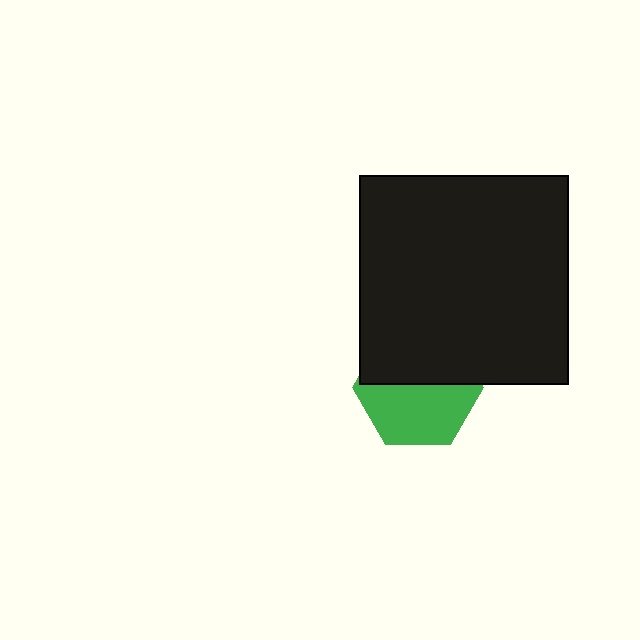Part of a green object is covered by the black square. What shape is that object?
It is a hexagon.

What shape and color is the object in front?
The object in front is a black square.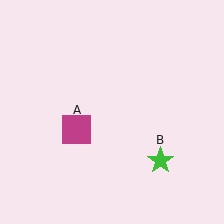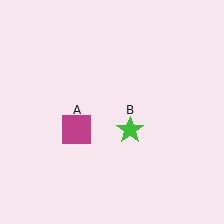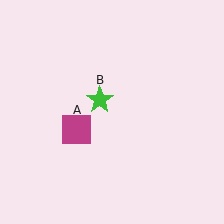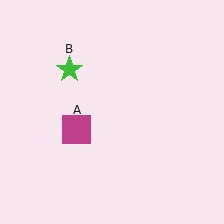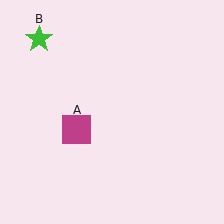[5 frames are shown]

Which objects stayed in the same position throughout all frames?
Magenta square (object A) remained stationary.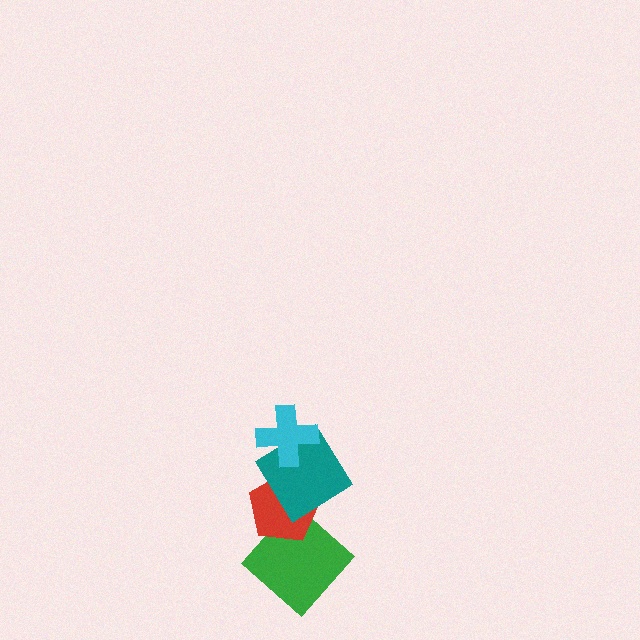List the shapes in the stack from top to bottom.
From top to bottom: the cyan cross, the teal diamond, the red pentagon, the green diamond.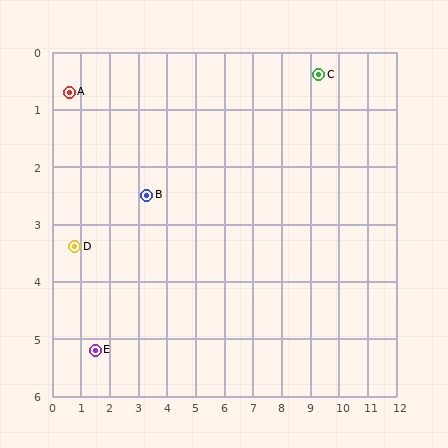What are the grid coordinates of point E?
Point E is at approximately (1.5, 5.2).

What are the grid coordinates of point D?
Point D is at approximately (0.8, 3.4).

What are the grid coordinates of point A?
Point A is at approximately (0.6, 0.7).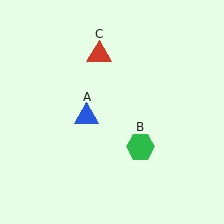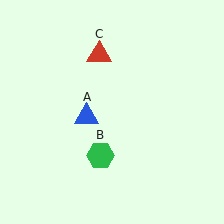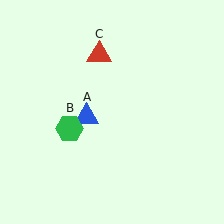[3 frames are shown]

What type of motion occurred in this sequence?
The green hexagon (object B) rotated clockwise around the center of the scene.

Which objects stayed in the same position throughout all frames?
Blue triangle (object A) and red triangle (object C) remained stationary.